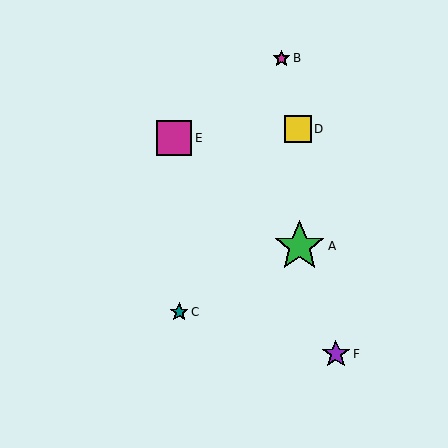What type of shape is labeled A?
Shape A is a green star.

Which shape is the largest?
The green star (labeled A) is the largest.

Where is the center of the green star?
The center of the green star is at (299, 246).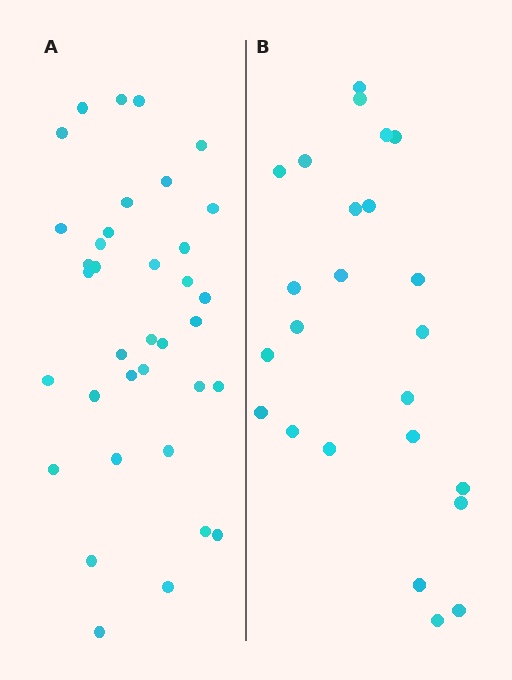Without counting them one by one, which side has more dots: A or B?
Region A (the left region) has more dots.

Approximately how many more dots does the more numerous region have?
Region A has roughly 12 or so more dots than region B.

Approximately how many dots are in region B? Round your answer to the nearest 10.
About 20 dots. (The exact count is 24, which rounds to 20.)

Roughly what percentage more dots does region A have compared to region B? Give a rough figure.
About 50% more.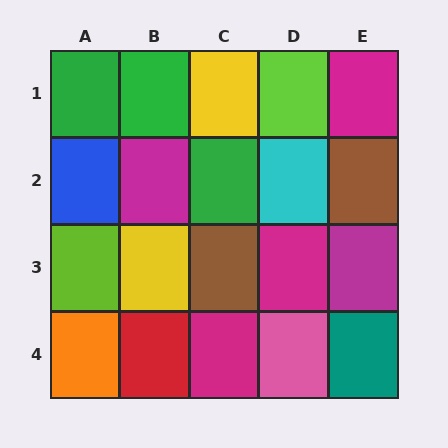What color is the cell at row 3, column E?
Magenta.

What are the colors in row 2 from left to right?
Blue, magenta, green, cyan, brown.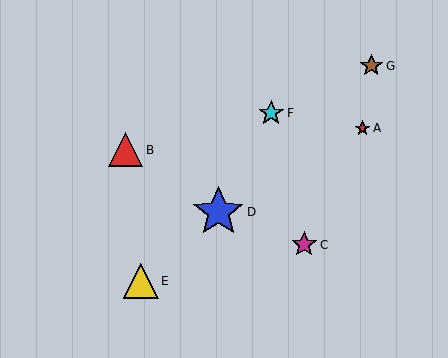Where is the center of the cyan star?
The center of the cyan star is at (271, 113).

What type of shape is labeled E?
Shape E is a yellow triangle.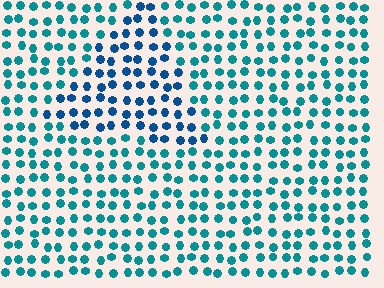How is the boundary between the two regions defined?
The boundary is defined purely by a slight shift in hue (about 28 degrees). Spacing, size, and orientation are identical on both sides.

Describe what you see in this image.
The image is filled with small teal elements in a uniform arrangement. A triangle-shaped region is visible where the elements are tinted to a slightly different hue, forming a subtle color boundary.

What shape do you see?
I see a triangle.